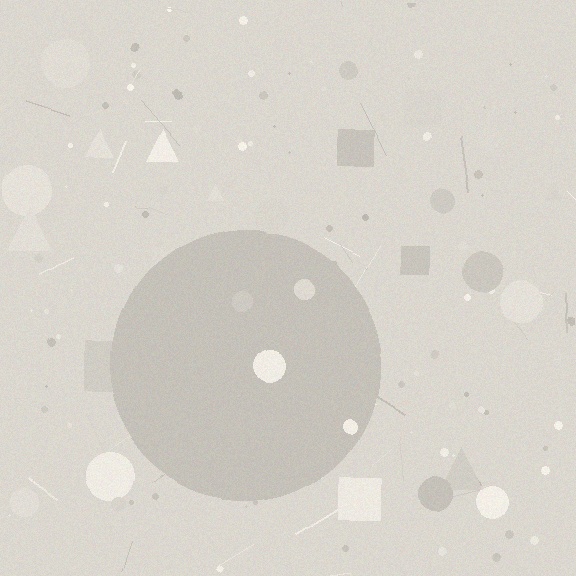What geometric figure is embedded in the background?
A circle is embedded in the background.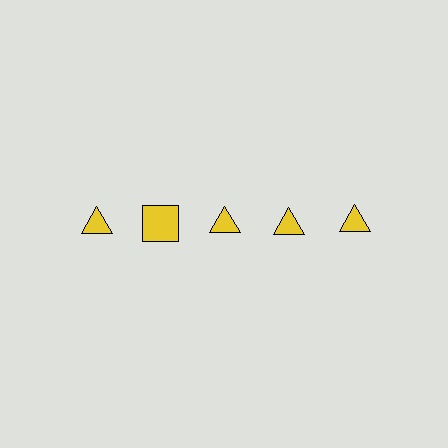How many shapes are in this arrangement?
There are 5 shapes arranged in a grid pattern.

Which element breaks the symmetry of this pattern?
The yellow square in the top row, second from left column breaks the symmetry. All other shapes are yellow triangles.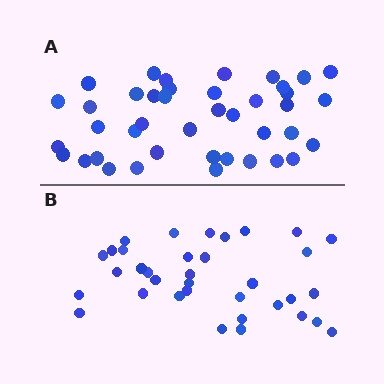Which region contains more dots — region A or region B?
Region A (the top region) has more dots.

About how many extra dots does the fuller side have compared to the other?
Region A has about 6 more dots than region B.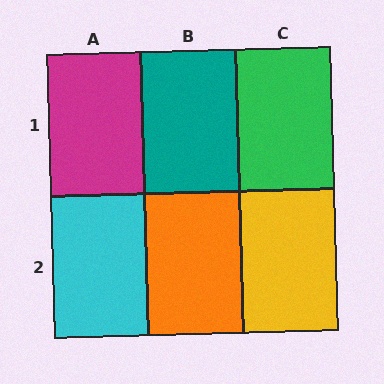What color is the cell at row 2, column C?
Yellow.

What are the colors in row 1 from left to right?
Magenta, teal, green.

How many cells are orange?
1 cell is orange.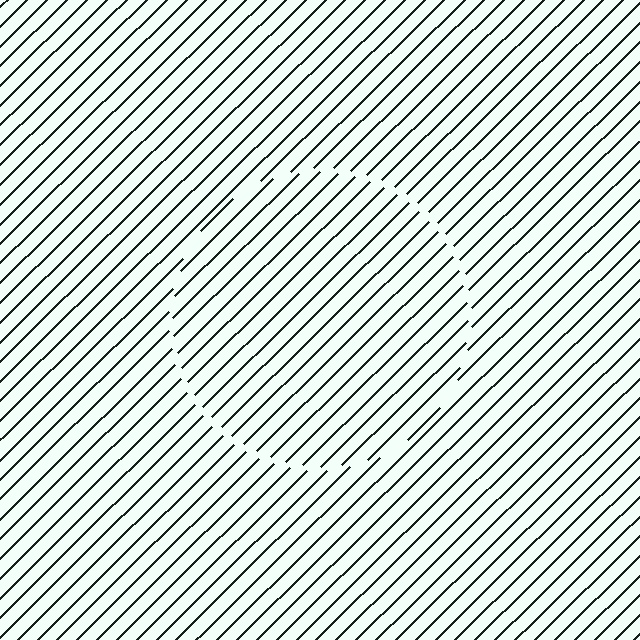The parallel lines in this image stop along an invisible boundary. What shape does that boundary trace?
An illusory circle. The interior of the shape contains the same grating, shifted by half a period — the contour is defined by the phase discontinuity where line-ends from the inner and outer gratings abut.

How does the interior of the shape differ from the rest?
The interior of the shape contains the same grating, shifted by half a period — the contour is defined by the phase discontinuity where line-ends from the inner and outer gratings abut.